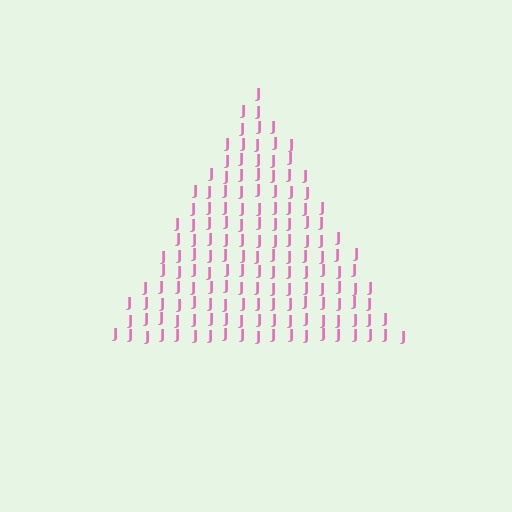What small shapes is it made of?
It is made of small letter J's.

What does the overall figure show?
The overall figure shows a triangle.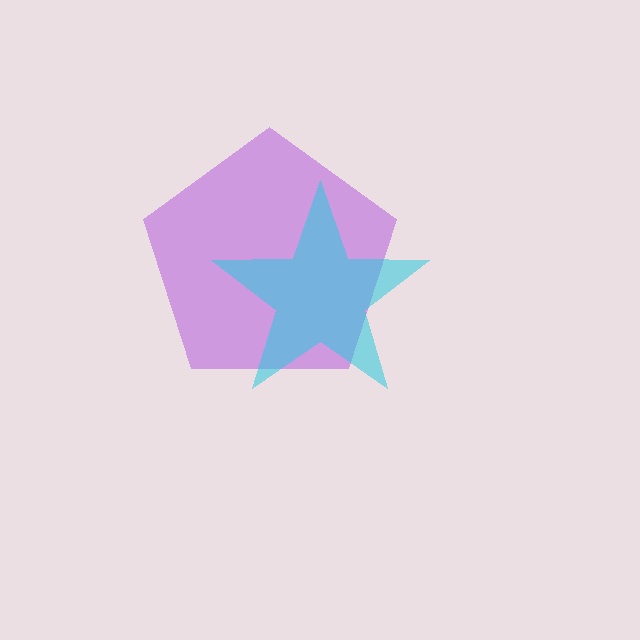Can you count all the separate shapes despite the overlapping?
Yes, there are 2 separate shapes.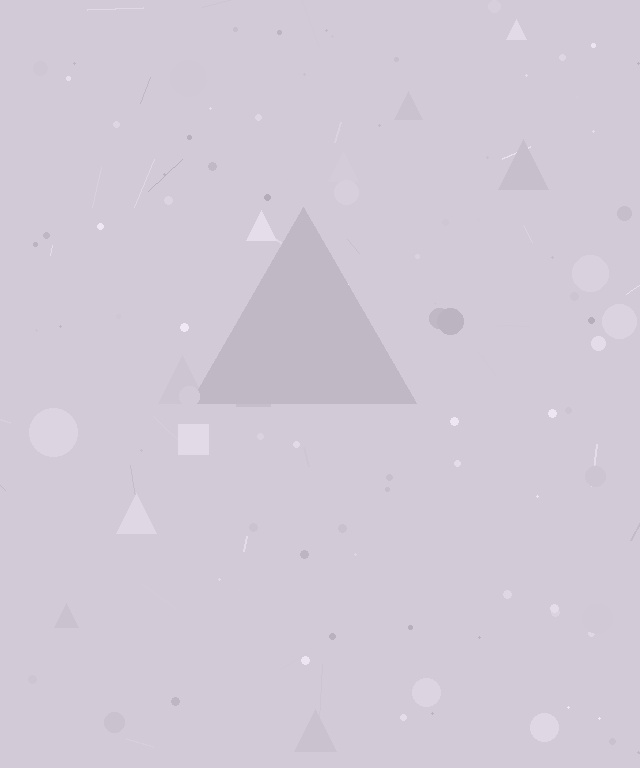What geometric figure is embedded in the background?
A triangle is embedded in the background.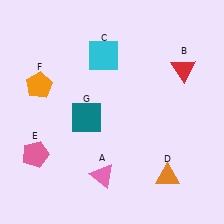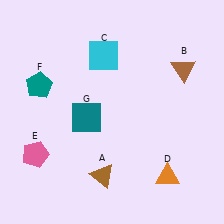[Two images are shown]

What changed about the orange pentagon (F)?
In Image 1, F is orange. In Image 2, it changed to teal.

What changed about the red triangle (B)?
In Image 1, B is red. In Image 2, it changed to brown.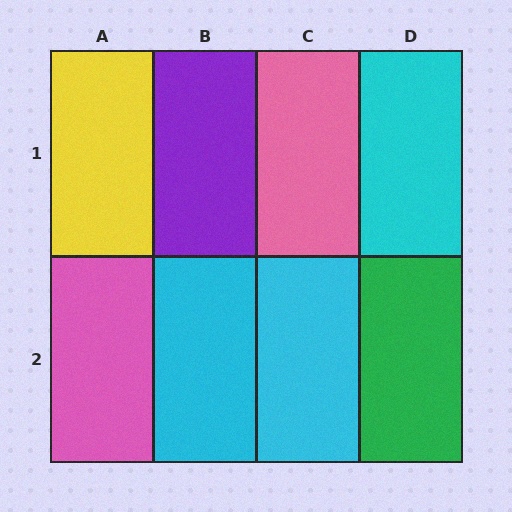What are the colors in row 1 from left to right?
Yellow, purple, pink, cyan.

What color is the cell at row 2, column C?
Cyan.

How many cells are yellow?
1 cell is yellow.